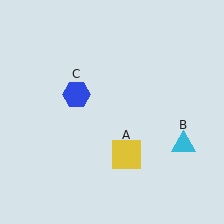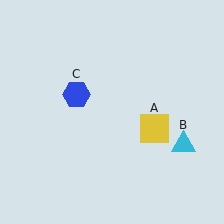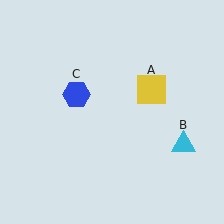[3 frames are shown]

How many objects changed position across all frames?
1 object changed position: yellow square (object A).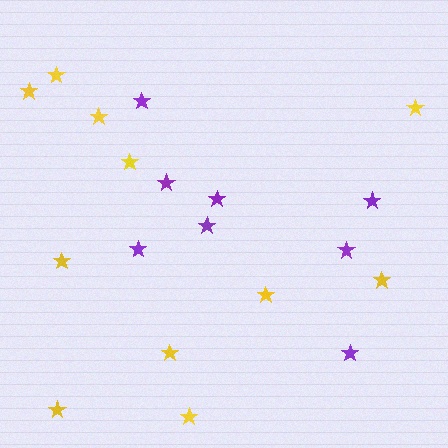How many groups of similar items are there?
There are 2 groups: one group of yellow stars (11) and one group of purple stars (8).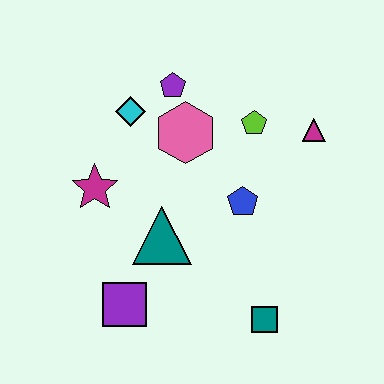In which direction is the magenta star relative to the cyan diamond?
The magenta star is below the cyan diamond.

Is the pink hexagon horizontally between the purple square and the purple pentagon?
No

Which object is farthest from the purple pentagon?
The teal square is farthest from the purple pentagon.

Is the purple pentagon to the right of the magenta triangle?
No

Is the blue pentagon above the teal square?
Yes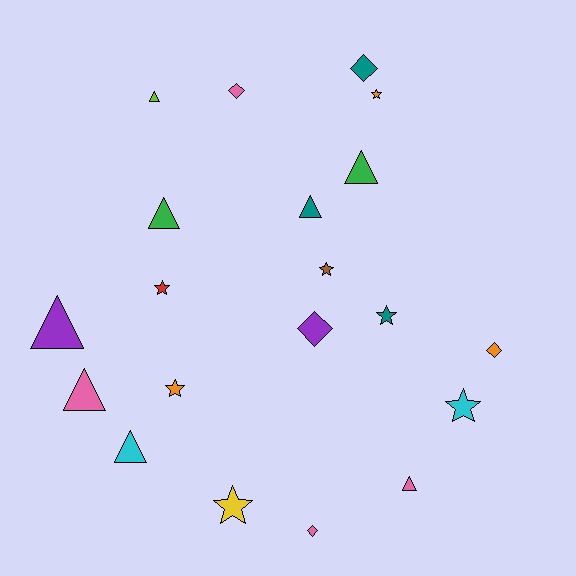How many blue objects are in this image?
There are no blue objects.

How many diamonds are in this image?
There are 5 diamonds.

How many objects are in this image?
There are 20 objects.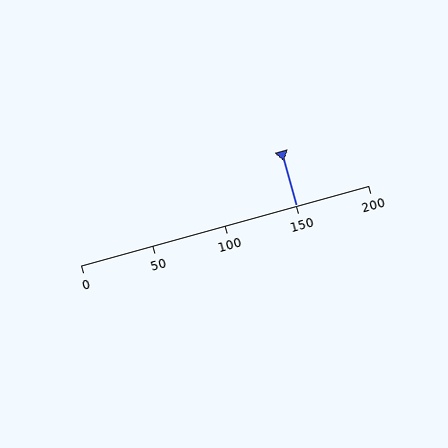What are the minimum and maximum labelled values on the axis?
The axis runs from 0 to 200.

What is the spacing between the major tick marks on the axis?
The major ticks are spaced 50 apart.